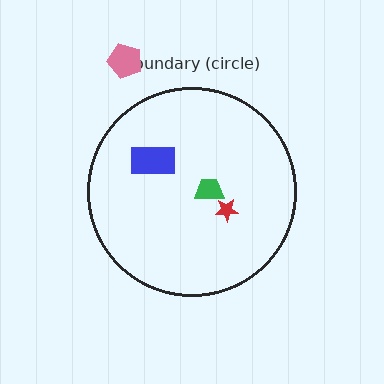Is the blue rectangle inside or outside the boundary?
Inside.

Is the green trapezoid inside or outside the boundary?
Inside.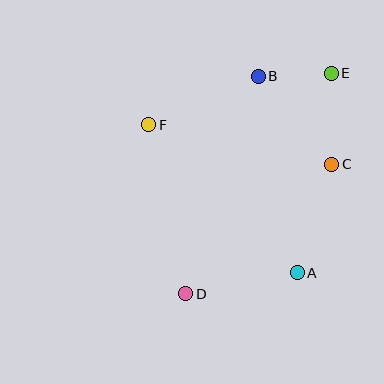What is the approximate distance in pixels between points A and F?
The distance between A and F is approximately 209 pixels.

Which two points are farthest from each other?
Points D and E are farthest from each other.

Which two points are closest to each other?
Points B and E are closest to each other.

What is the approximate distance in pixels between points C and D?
The distance between C and D is approximately 196 pixels.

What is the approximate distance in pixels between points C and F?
The distance between C and F is approximately 187 pixels.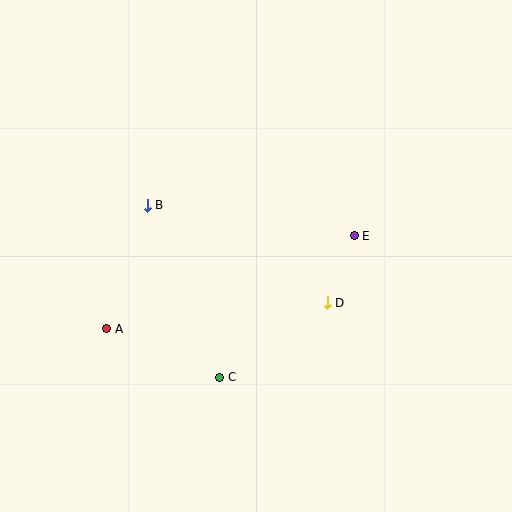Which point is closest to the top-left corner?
Point B is closest to the top-left corner.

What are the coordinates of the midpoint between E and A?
The midpoint between E and A is at (231, 282).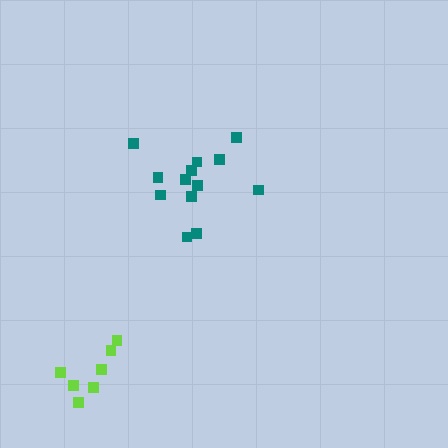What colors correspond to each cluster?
The clusters are colored: lime, teal.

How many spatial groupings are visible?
There are 2 spatial groupings.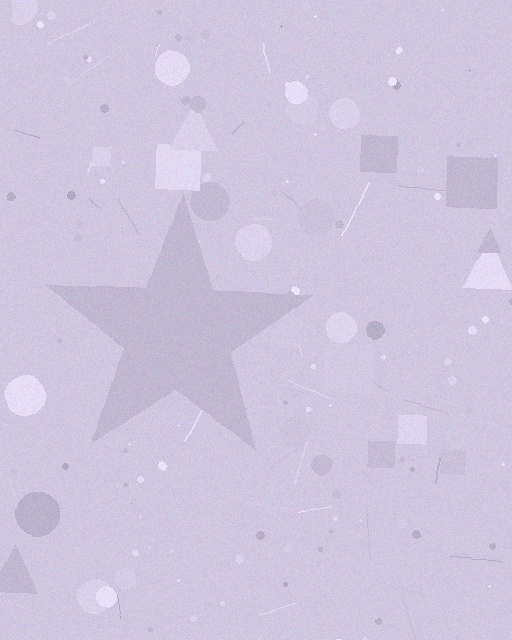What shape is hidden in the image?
A star is hidden in the image.